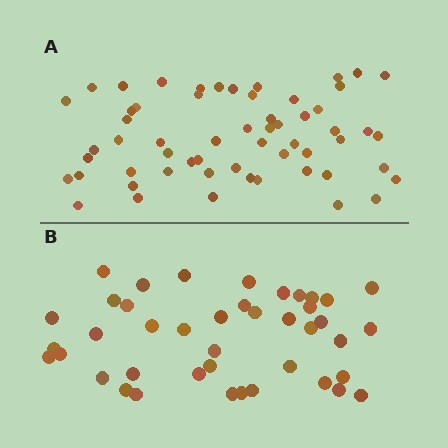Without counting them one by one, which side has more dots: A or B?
Region A (the top region) has more dots.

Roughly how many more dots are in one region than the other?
Region A has approximately 15 more dots than region B.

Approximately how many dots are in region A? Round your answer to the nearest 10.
About 60 dots. (The exact count is 58, which rounds to 60.)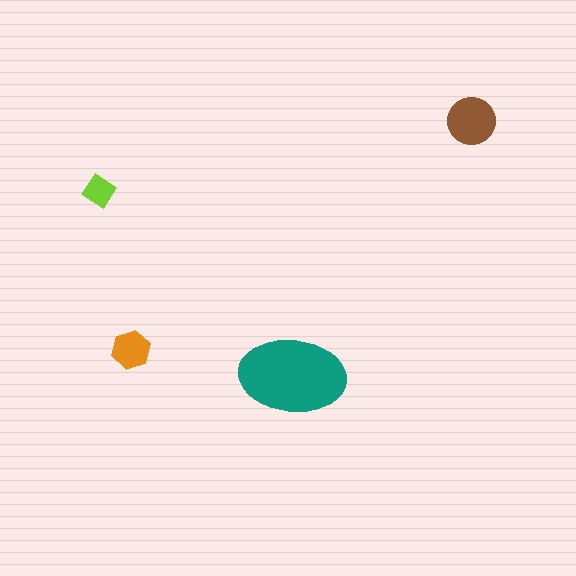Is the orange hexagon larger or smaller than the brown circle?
Smaller.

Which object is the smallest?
The lime diamond.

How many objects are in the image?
There are 4 objects in the image.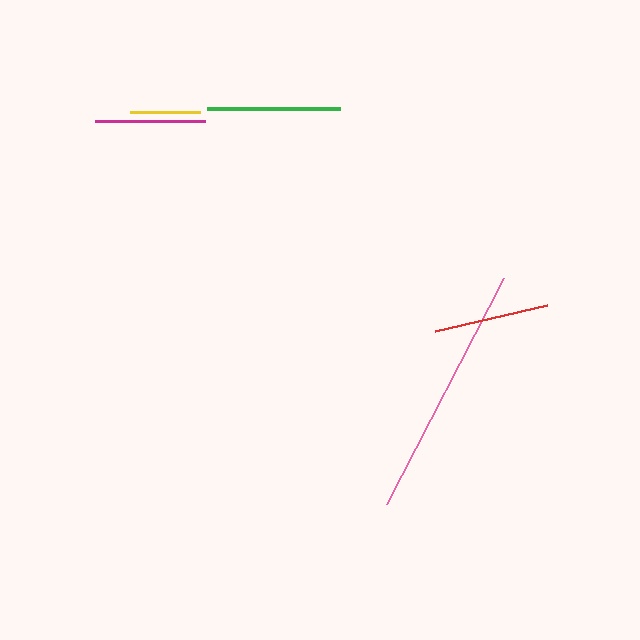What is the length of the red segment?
The red segment is approximately 115 pixels long.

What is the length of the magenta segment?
The magenta segment is approximately 110 pixels long.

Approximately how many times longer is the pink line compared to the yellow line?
The pink line is approximately 3.6 times the length of the yellow line.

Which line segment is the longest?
The pink line is the longest at approximately 255 pixels.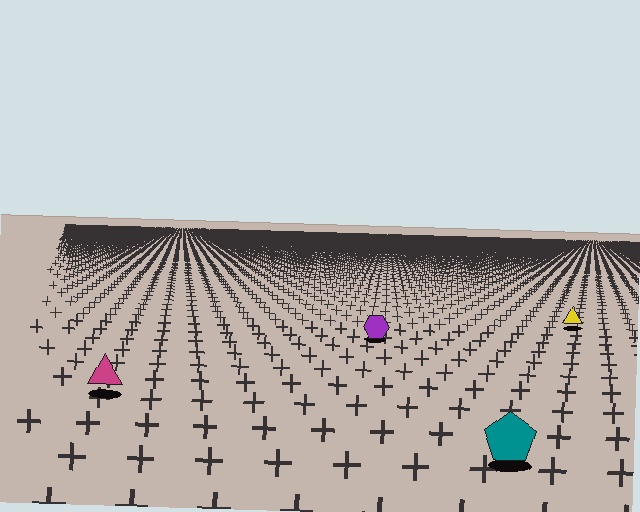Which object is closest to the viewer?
The teal pentagon is closest. The texture marks near it are larger and more spread out.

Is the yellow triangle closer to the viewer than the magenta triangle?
No. The magenta triangle is closer — you can tell from the texture gradient: the ground texture is coarser near it.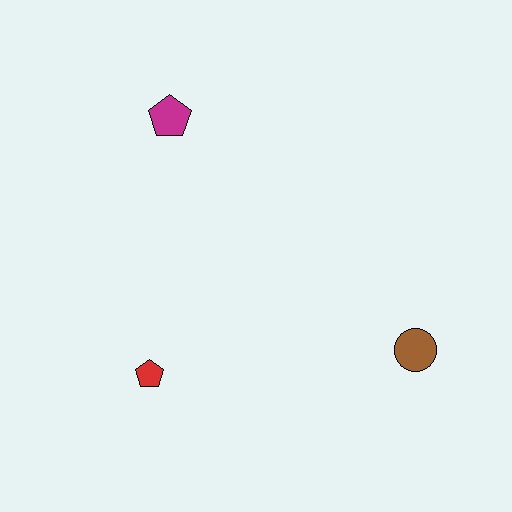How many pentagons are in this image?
There are 2 pentagons.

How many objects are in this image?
There are 3 objects.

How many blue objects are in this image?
There are no blue objects.